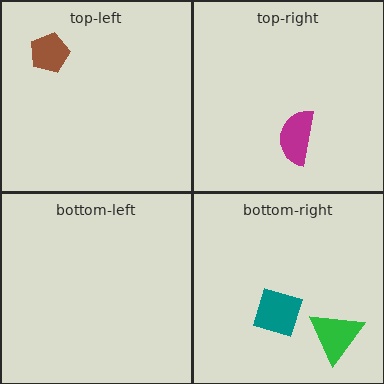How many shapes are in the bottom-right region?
2.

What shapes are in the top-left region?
The brown pentagon.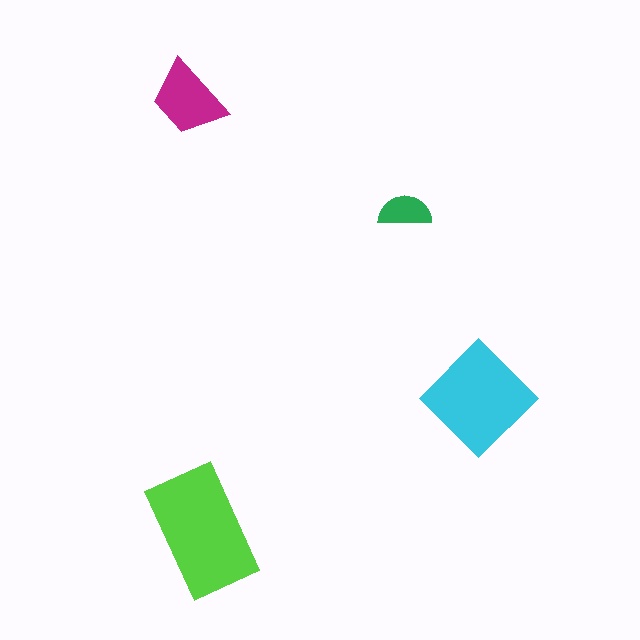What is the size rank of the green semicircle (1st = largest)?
4th.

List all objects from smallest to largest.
The green semicircle, the magenta trapezoid, the cyan diamond, the lime rectangle.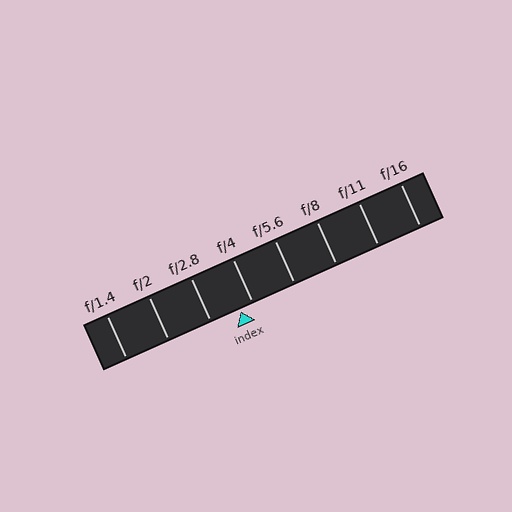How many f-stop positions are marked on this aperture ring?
There are 8 f-stop positions marked.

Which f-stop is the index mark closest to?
The index mark is closest to f/4.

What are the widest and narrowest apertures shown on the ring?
The widest aperture shown is f/1.4 and the narrowest is f/16.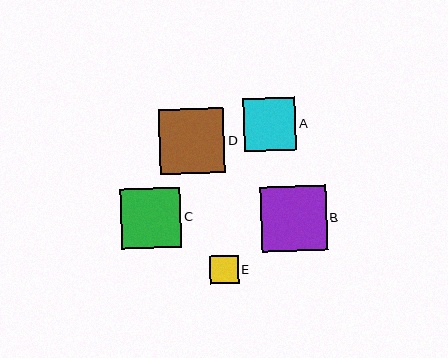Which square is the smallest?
Square E is the smallest with a size of approximately 29 pixels.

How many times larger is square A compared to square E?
Square A is approximately 1.8 times the size of square E.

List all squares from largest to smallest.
From largest to smallest: B, D, C, A, E.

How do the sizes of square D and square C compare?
Square D and square C are approximately the same size.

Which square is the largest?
Square B is the largest with a size of approximately 66 pixels.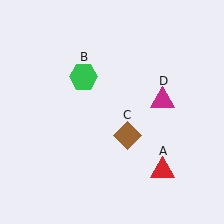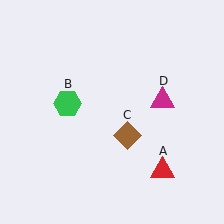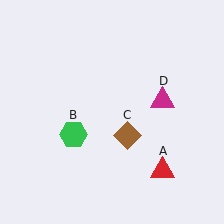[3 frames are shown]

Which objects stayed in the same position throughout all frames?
Red triangle (object A) and brown diamond (object C) and magenta triangle (object D) remained stationary.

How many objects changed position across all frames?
1 object changed position: green hexagon (object B).